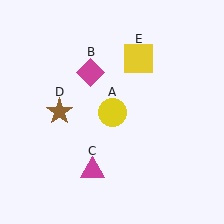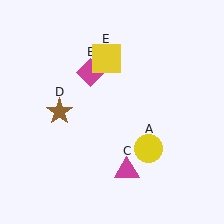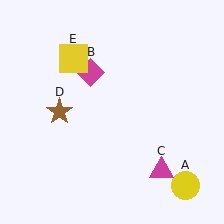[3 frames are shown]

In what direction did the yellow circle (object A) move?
The yellow circle (object A) moved down and to the right.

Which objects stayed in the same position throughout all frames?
Magenta diamond (object B) and brown star (object D) remained stationary.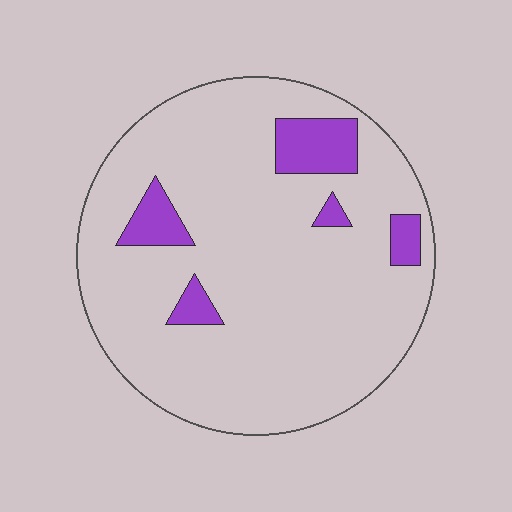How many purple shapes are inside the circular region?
5.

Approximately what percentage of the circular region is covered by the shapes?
Approximately 10%.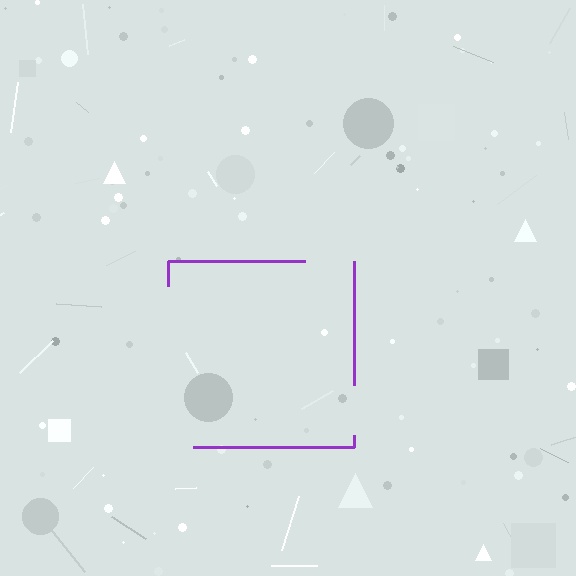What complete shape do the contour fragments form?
The contour fragments form a square.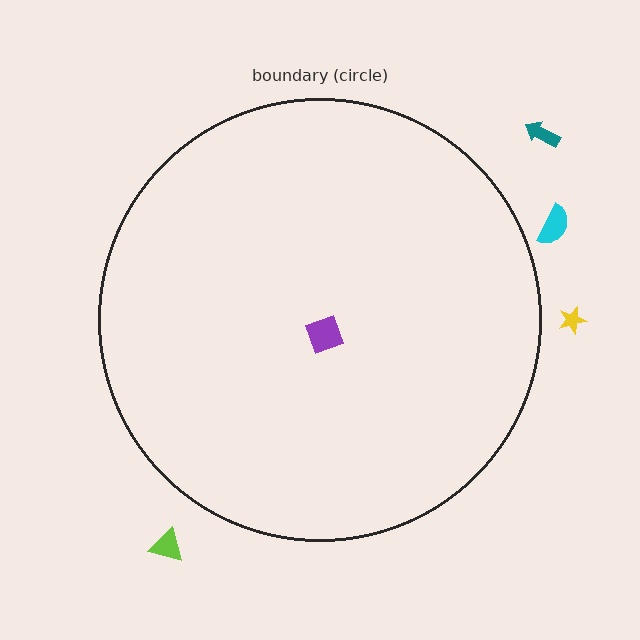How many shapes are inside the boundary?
1 inside, 4 outside.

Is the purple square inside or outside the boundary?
Inside.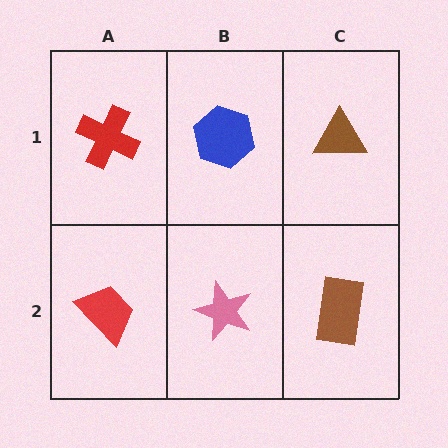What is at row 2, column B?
A pink star.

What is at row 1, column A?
A red cross.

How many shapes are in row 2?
3 shapes.